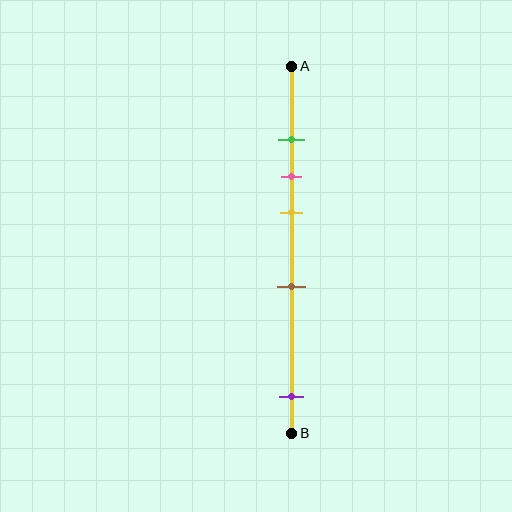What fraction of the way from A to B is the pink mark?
The pink mark is approximately 30% (0.3) of the way from A to B.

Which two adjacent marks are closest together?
The green and pink marks are the closest adjacent pair.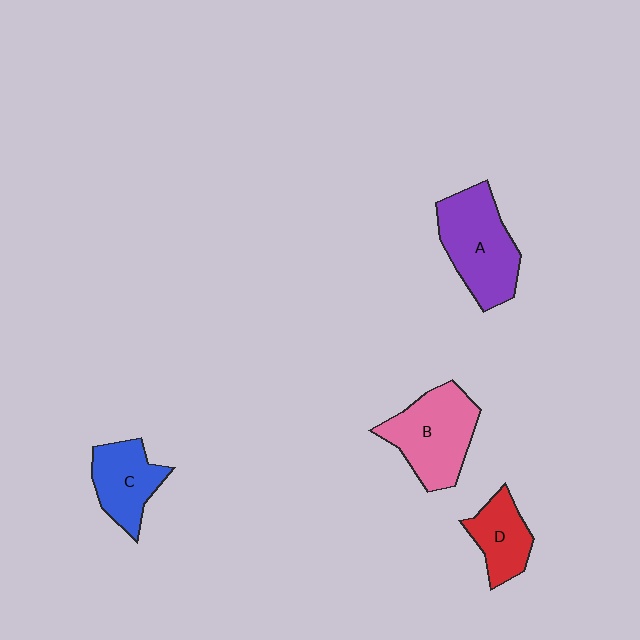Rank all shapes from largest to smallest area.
From largest to smallest: A (purple), B (pink), C (blue), D (red).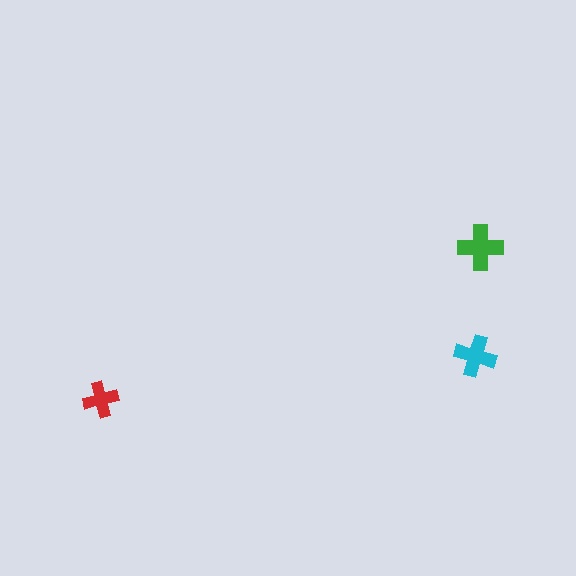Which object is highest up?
The green cross is topmost.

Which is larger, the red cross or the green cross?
The green one.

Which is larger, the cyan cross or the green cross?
The green one.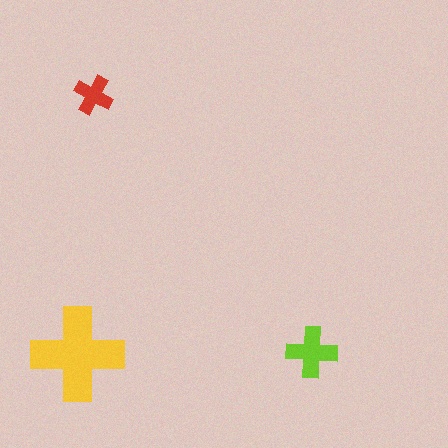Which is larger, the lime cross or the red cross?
The lime one.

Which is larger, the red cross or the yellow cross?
The yellow one.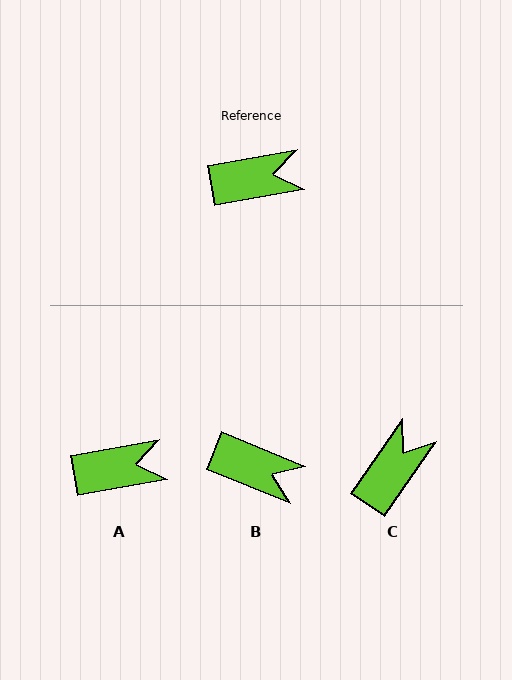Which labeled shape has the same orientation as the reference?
A.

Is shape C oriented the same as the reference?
No, it is off by about 45 degrees.